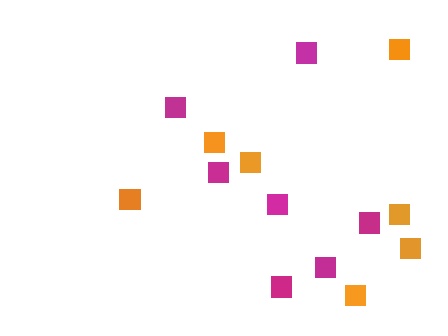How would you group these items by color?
There are 2 groups: one group of magenta squares (7) and one group of orange squares (7).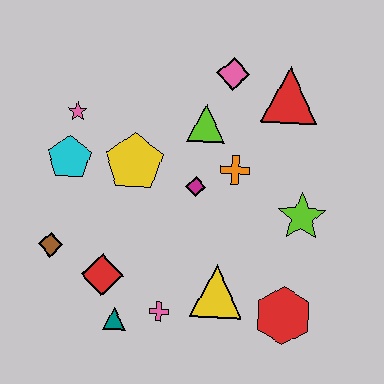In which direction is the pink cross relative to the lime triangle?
The pink cross is below the lime triangle.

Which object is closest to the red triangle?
The pink diamond is closest to the red triangle.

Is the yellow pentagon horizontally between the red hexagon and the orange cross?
No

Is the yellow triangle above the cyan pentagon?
No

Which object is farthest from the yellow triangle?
The pink star is farthest from the yellow triangle.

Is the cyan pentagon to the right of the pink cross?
No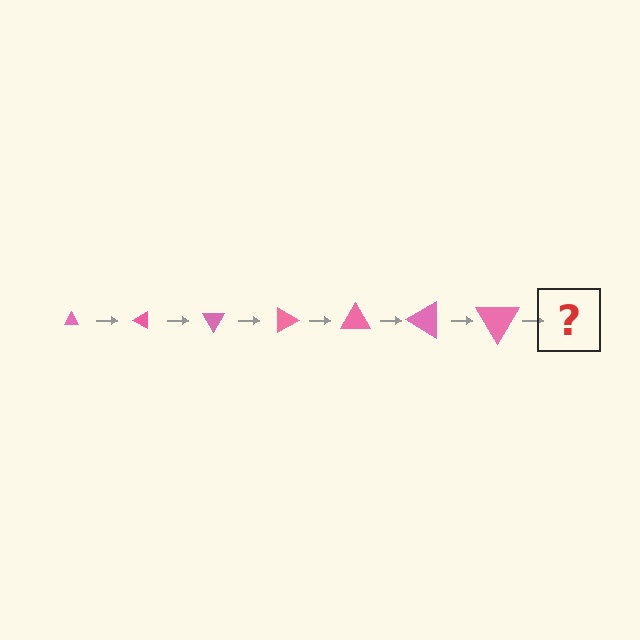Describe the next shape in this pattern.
It should be a triangle, larger than the previous one and rotated 210 degrees from the start.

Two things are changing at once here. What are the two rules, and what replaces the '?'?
The two rules are that the triangle grows larger each step and it rotates 30 degrees each step. The '?' should be a triangle, larger than the previous one and rotated 210 degrees from the start.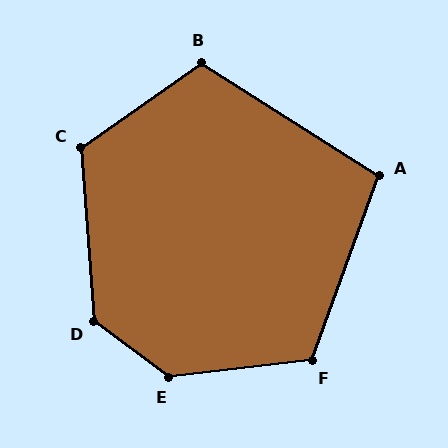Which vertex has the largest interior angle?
E, at approximately 137 degrees.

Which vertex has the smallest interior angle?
A, at approximately 102 degrees.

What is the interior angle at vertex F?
Approximately 116 degrees (obtuse).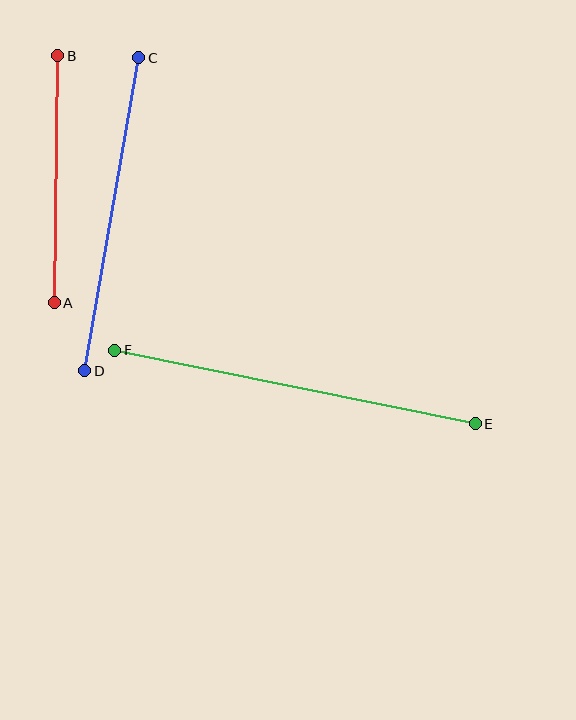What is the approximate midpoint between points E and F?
The midpoint is at approximately (295, 387) pixels.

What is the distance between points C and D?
The distance is approximately 318 pixels.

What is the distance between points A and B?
The distance is approximately 247 pixels.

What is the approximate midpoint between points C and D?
The midpoint is at approximately (112, 214) pixels.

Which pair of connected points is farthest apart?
Points E and F are farthest apart.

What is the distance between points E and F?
The distance is approximately 368 pixels.